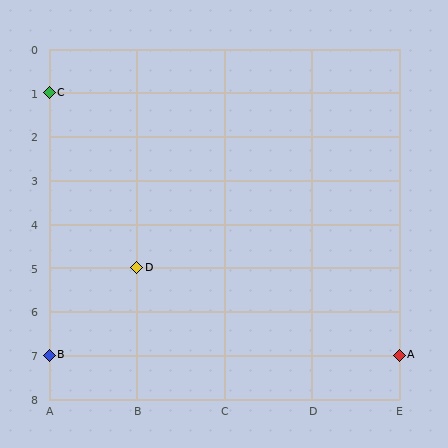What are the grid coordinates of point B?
Point B is at grid coordinates (A, 7).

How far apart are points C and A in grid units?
Points C and A are 4 columns and 6 rows apart (about 7.2 grid units diagonally).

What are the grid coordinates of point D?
Point D is at grid coordinates (B, 5).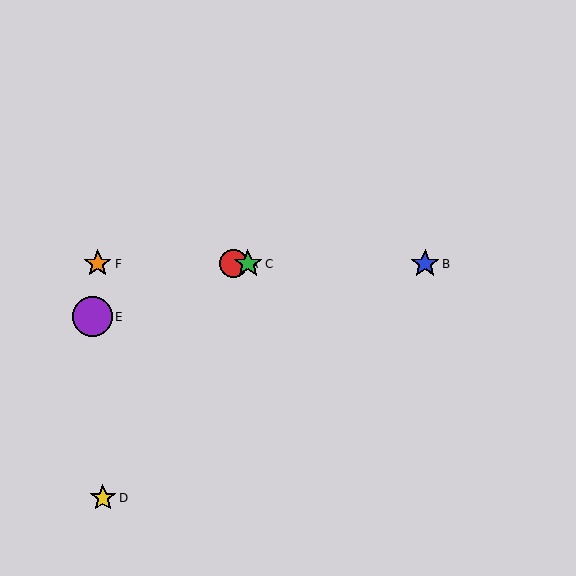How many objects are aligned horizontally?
4 objects (A, B, C, F) are aligned horizontally.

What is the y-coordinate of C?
Object C is at y≈264.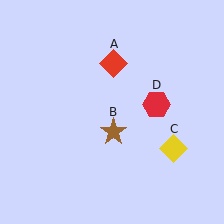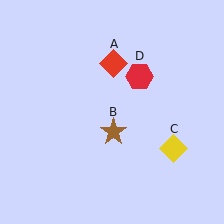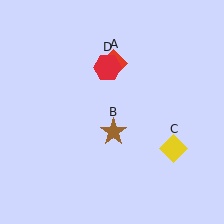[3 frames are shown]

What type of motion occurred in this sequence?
The red hexagon (object D) rotated counterclockwise around the center of the scene.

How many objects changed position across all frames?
1 object changed position: red hexagon (object D).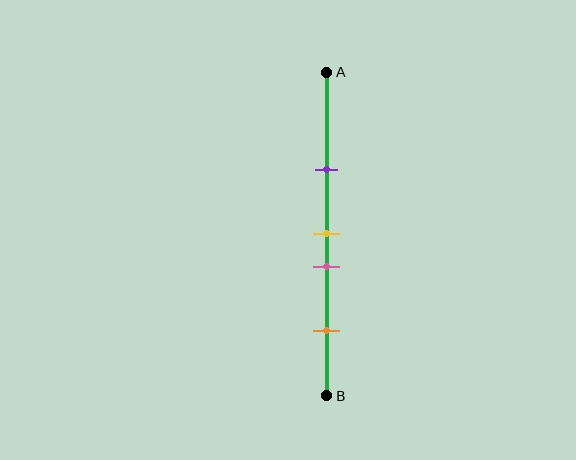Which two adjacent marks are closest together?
The yellow and pink marks are the closest adjacent pair.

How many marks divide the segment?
There are 4 marks dividing the segment.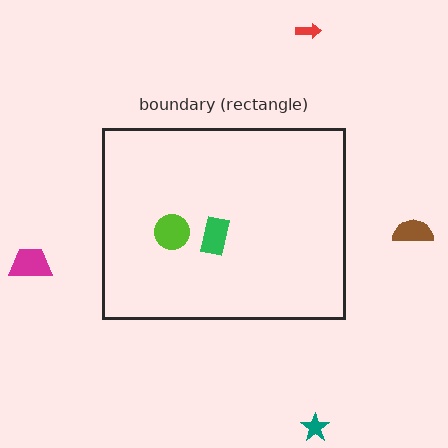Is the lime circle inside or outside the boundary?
Inside.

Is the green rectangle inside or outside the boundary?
Inside.